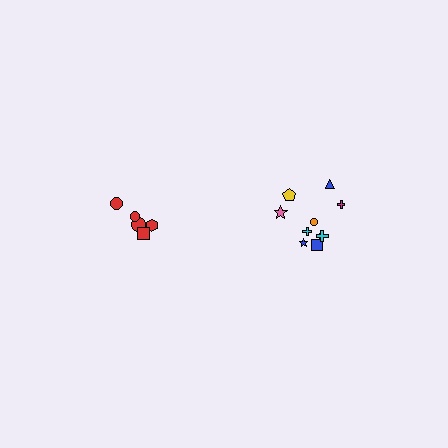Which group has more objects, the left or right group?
The right group.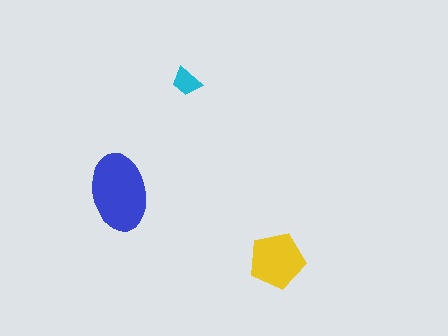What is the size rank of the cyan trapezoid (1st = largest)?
3rd.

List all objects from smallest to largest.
The cyan trapezoid, the yellow pentagon, the blue ellipse.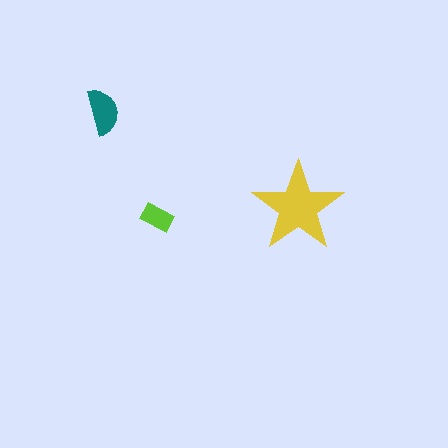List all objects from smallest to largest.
The lime rectangle, the teal semicircle, the yellow star.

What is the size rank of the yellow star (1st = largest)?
1st.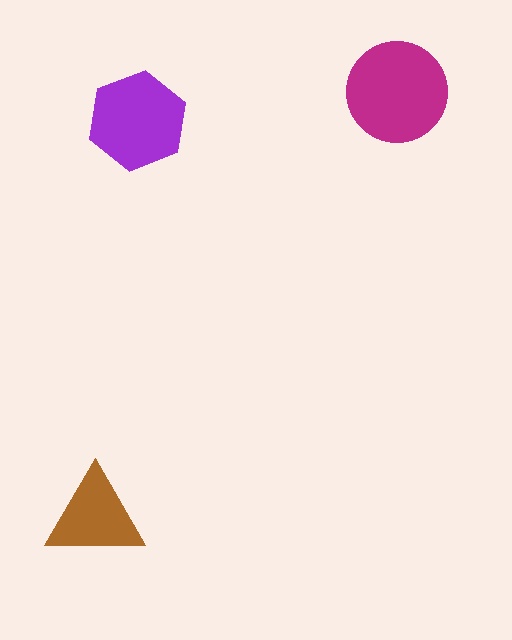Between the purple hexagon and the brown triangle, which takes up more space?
The purple hexagon.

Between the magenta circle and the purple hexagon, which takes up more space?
The magenta circle.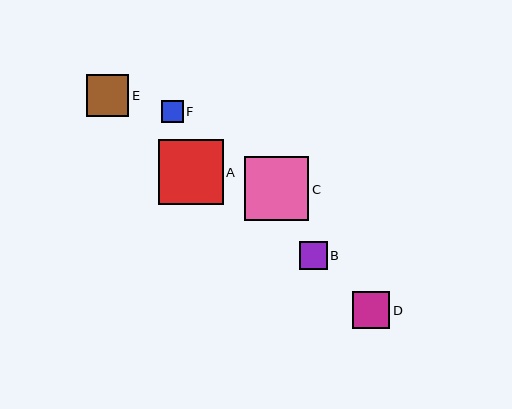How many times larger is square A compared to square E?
Square A is approximately 1.5 times the size of square E.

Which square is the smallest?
Square F is the smallest with a size of approximately 22 pixels.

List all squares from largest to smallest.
From largest to smallest: A, C, E, D, B, F.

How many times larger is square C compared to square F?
Square C is approximately 2.9 times the size of square F.